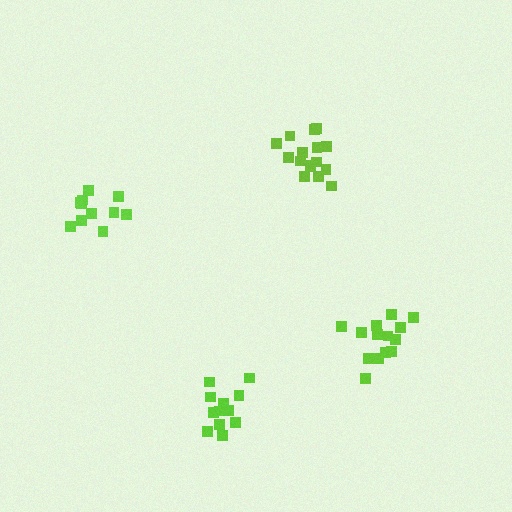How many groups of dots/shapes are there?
There are 4 groups.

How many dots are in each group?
Group 1: 14 dots, Group 2: 16 dots, Group 3: 11 dots, Group 4: 12 dots (53 total).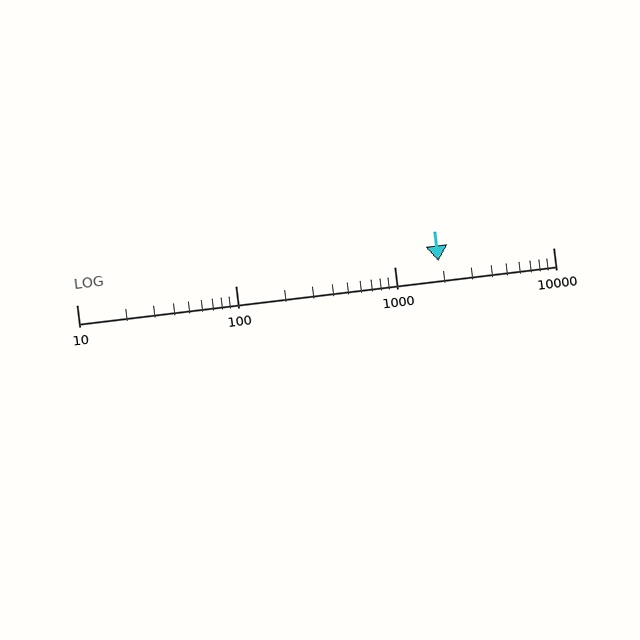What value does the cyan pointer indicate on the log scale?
The pointer indicates approximately 1900.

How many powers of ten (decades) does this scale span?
The scale spans 3 decades, from 10 to 10000.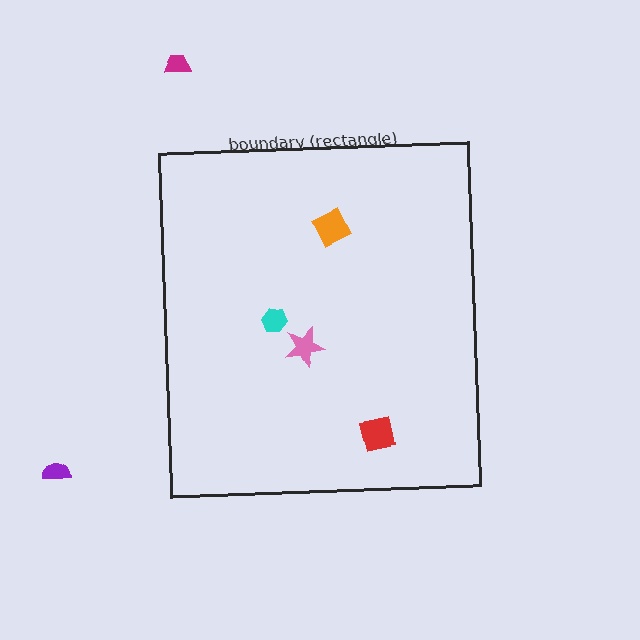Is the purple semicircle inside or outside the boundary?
Outside.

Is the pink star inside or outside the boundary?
Inside.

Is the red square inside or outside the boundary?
Inside.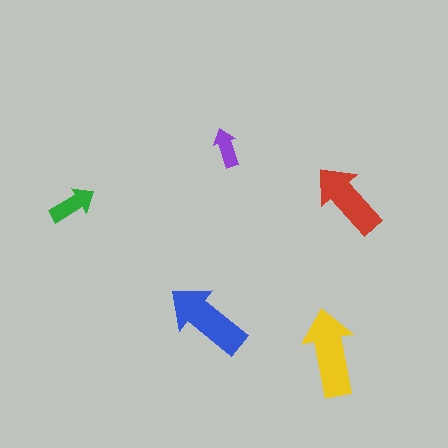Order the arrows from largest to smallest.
the yellow one, the blue one, the red one, the green one, the purple one.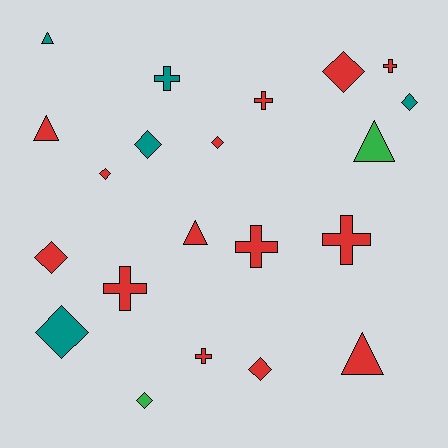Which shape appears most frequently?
Diamond, with 9 objects.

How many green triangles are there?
There is 1 green triangle.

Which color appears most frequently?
Red, with 14 objects.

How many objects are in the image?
There are 21 objects.